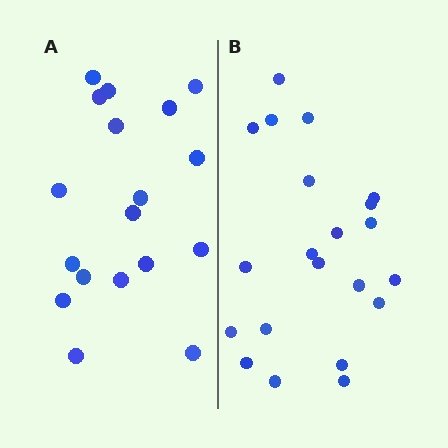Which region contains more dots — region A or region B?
Region B (the right region) has more dots.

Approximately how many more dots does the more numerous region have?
Region B has just a few more — roughly 2 or 3 more dots than region A.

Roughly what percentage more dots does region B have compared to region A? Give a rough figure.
About 15% more.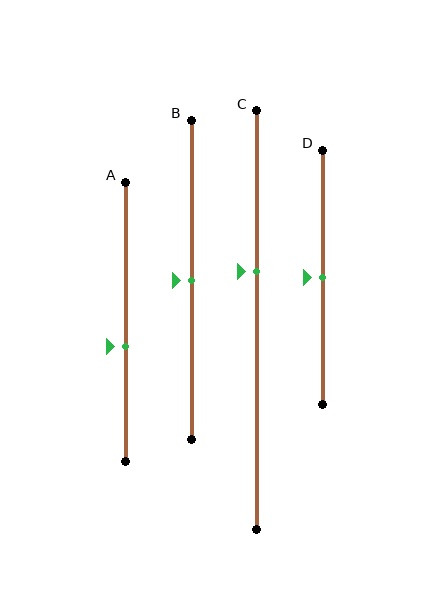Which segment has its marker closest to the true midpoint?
Segment B has its marker closest to the true midpoint.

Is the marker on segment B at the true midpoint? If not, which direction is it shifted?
Yes, the marker on segment B is at the true midpoint.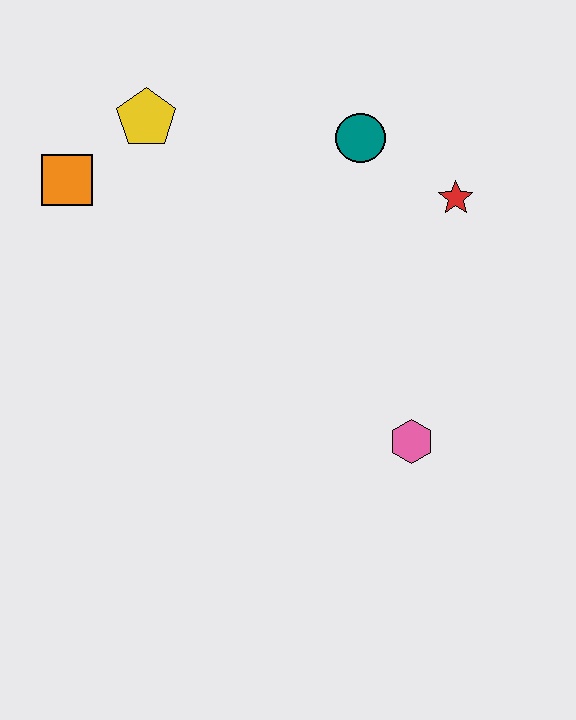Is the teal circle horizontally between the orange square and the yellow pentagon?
No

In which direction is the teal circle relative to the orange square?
The teal circle is to the right of the orange square.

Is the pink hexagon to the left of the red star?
Yes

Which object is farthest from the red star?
The orange square is farthest from the red star.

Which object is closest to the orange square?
The yellow pentagon is closest to the orange square.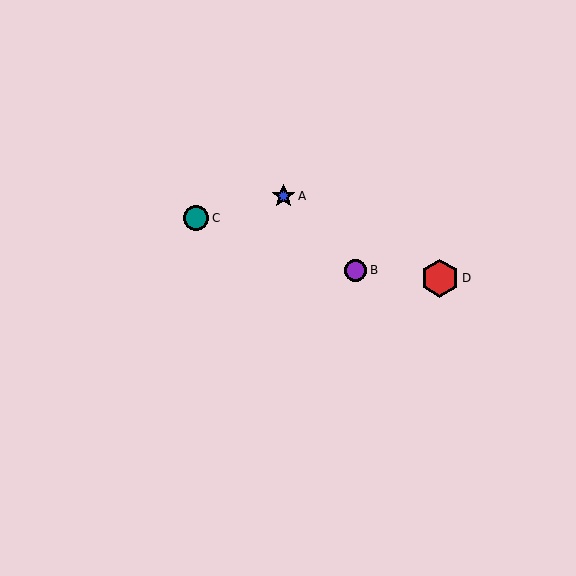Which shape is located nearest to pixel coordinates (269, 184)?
The blue star (labeled A) at (283, 196) is nearest to that location.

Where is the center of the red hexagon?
The center of the red hexagon is at (440, 278).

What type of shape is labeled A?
Shape A is a blue star.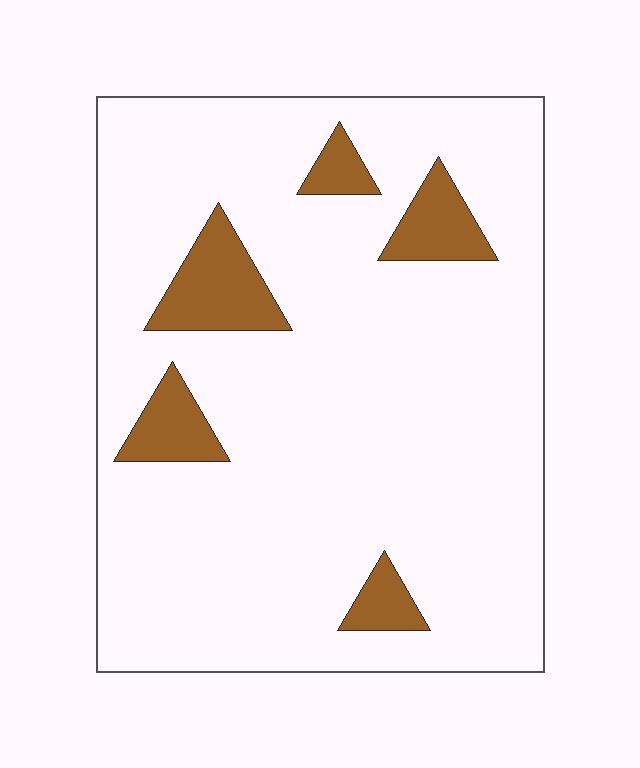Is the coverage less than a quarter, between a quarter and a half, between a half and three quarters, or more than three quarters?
Less than a quarter.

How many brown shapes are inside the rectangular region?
5.